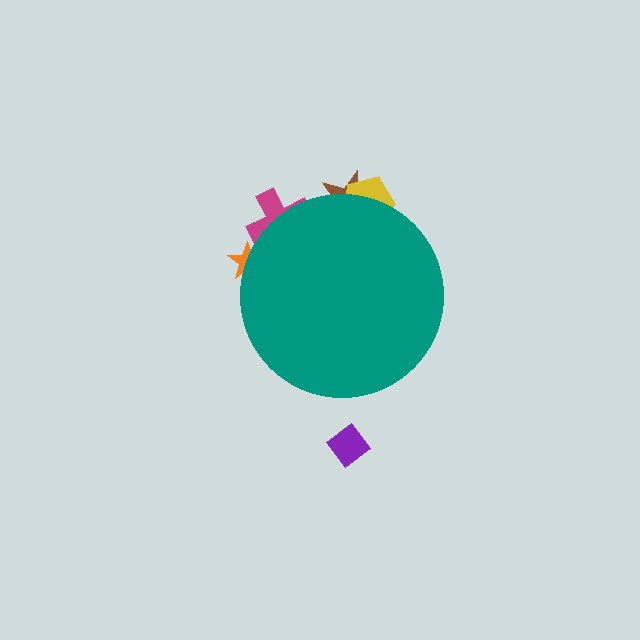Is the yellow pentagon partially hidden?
Yes, the yellow pentagon is partially hidden behind the teal circle.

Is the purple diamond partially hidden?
No, the purple diamond is fully visible.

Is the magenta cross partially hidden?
Yes, the magenta cross is partially hidden behind the teal circle.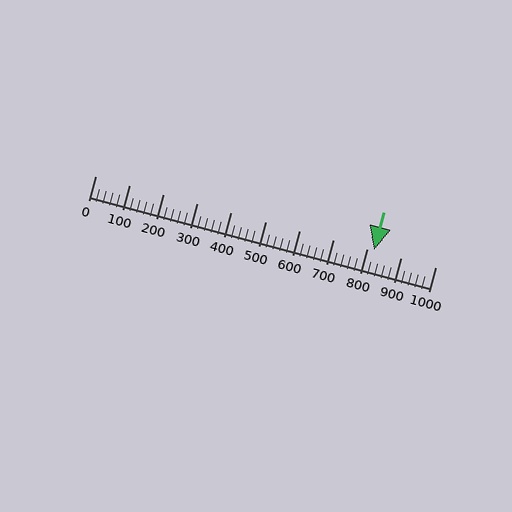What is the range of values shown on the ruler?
The ruler shows values from 0 to 1000.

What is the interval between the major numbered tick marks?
The major tick marks are spaced 100 units apart.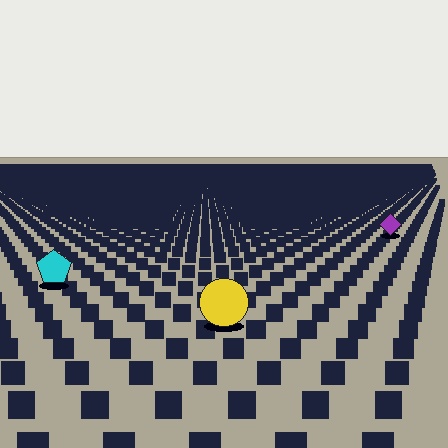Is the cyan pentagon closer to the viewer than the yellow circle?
No. The yellow circle is closer — you can tell from the texture gradient: the ground texture is coarser near it.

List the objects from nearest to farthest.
From nearest to farthest: the yellow circle, the cyan pentagon, the purple diamond.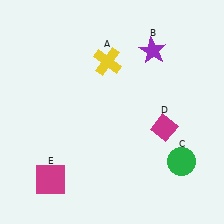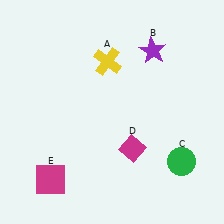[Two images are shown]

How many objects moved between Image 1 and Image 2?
1 object moved between the two images.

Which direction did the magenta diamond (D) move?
The magenta diamond (D) moved left.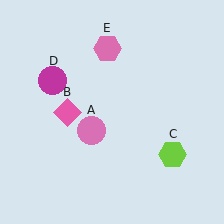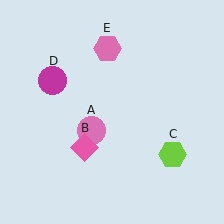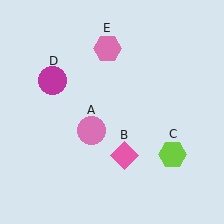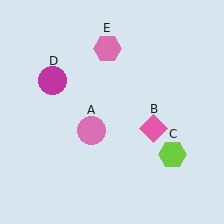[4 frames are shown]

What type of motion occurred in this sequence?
The pink diamond (object B) rotated counterclockwise around the center of the scene.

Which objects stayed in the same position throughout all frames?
Pink circle (object A) and lime hexagon (object C) and magenta circle (object D) and pink hexagon (object E) remained stationary.